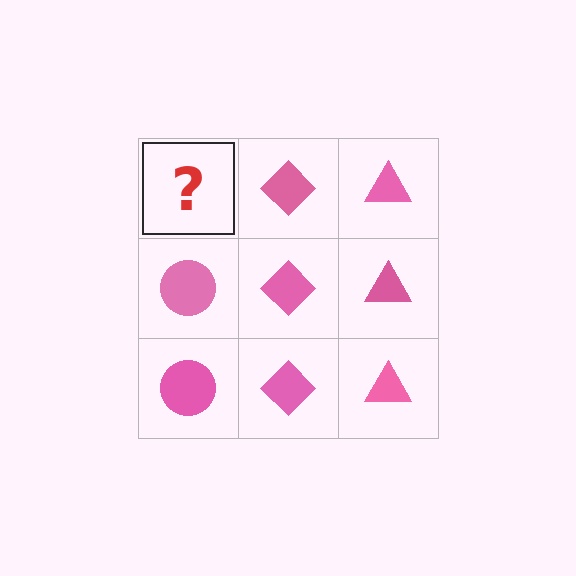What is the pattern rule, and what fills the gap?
The rule is that each column has a consistent shape. The gap should be filled with a pink circle.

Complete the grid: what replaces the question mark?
The question mark should be replaced with a pink circle.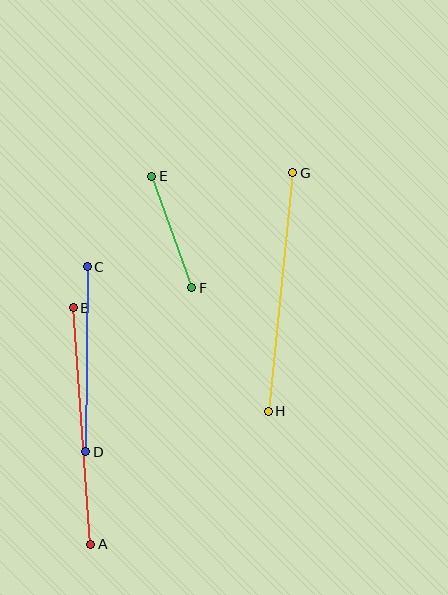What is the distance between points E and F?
The distance is approximately 119 pixels.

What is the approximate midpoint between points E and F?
The midpoint is at approximately (172, 232) pixels.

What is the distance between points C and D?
The distance is approximately 185 pixels.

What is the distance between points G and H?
The distance is approximately 240 pixels.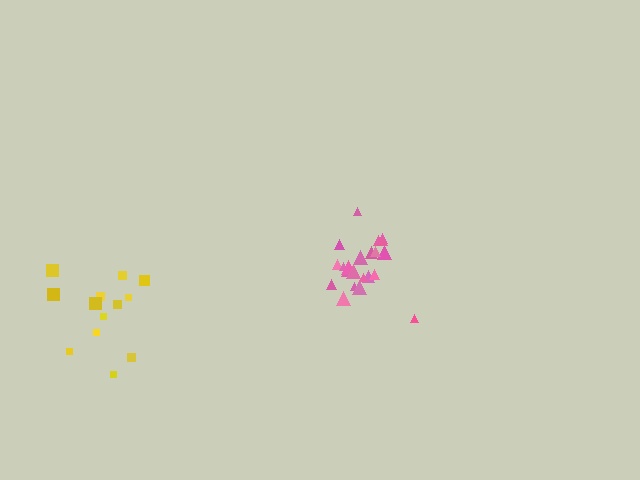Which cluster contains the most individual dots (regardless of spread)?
Pink (22).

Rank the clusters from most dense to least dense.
pink, yellow.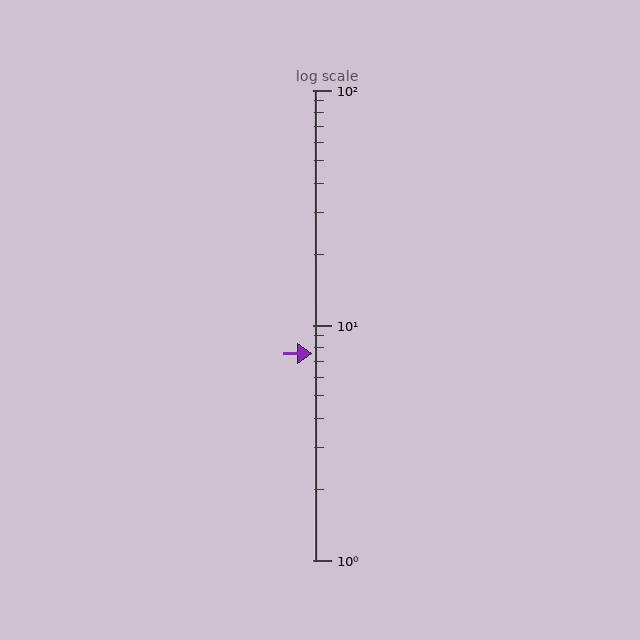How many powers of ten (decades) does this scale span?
The scale spans 2 decades, from 1 to 100.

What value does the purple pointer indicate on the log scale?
The pointer indicates approximately 7.6.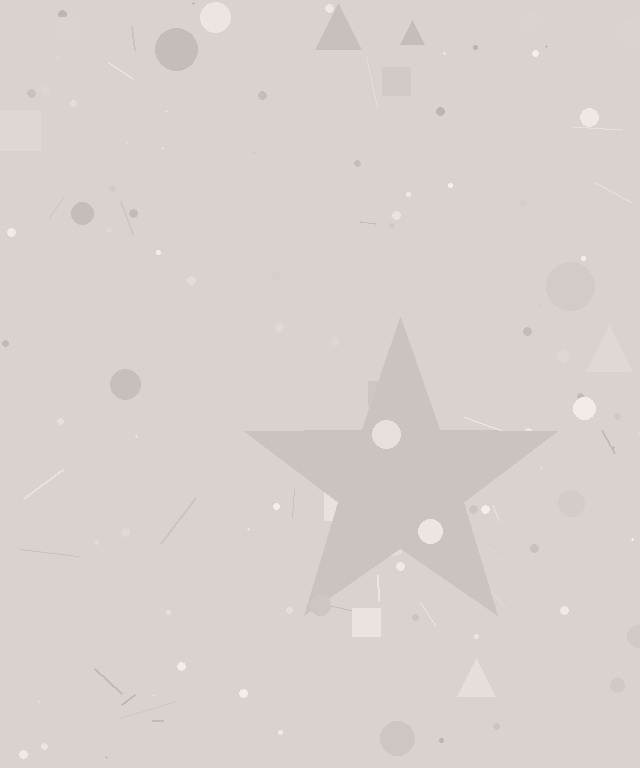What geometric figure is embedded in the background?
A star is embedded in the background.